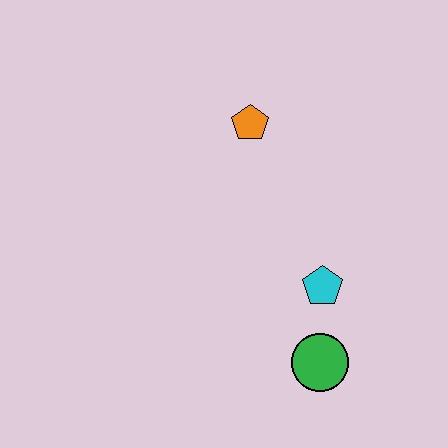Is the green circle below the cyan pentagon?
Yes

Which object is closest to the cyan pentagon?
The green circle is closest to the cyan pentagon.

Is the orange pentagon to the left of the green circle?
Yes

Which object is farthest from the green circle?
The orange pentagon is farthest from the green circle.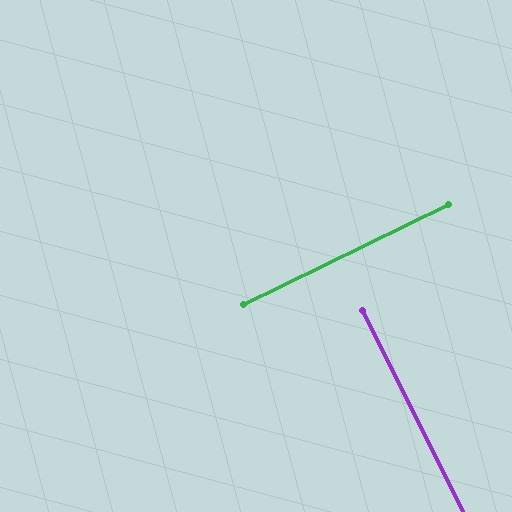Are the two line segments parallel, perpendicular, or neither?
Perpendicular — they meet at approximately 89°.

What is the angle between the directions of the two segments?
Approximately 89 degrees.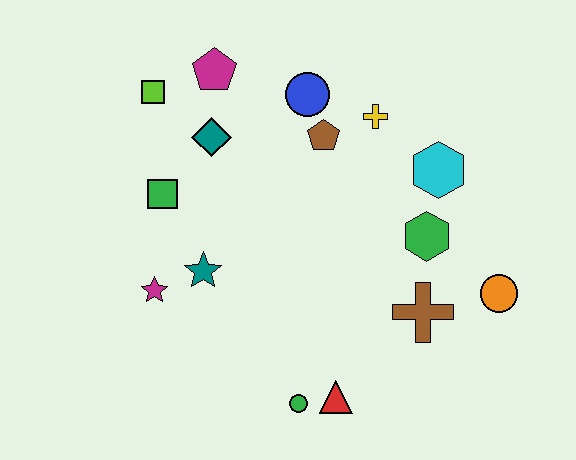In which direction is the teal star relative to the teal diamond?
The teal star is below the teal diamond.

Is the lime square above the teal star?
Yes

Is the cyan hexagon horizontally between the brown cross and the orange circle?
Yes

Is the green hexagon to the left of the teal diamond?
No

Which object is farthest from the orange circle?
The lime square is farthest from the orange circle.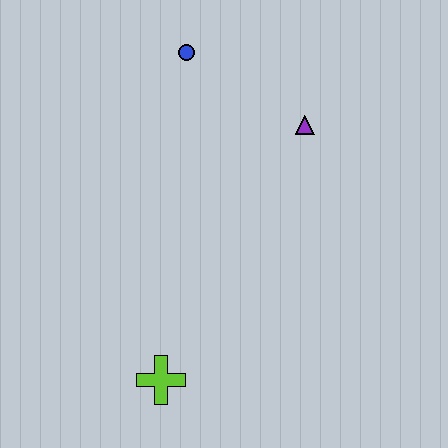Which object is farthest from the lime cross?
The blue circle is farthest from the lime cross.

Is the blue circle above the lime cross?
Yes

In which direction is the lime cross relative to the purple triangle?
The lime cross is below the purple triangle.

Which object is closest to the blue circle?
The purple triangle is closest to the blue circle.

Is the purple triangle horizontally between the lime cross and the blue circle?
No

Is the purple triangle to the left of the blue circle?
No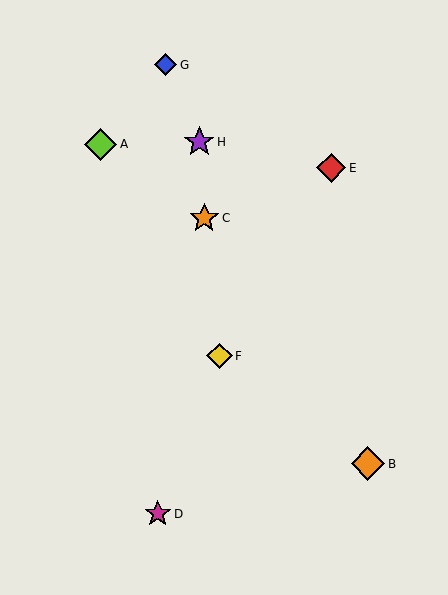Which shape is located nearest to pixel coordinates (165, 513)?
The magenta star (labeled D) at (158, 514) is nearest to that location.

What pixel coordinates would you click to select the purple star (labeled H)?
Click at (199, 142) to select the purple star H.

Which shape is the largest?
The orange diamond (labeled B) is the largest.